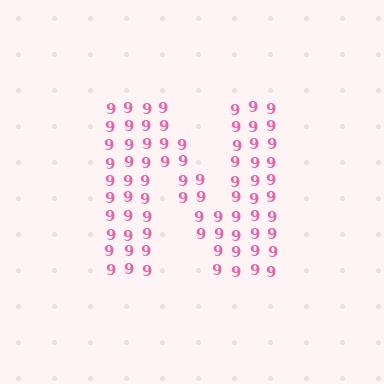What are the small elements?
The small elements are digit 9's.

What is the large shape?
The large shape is the letter N.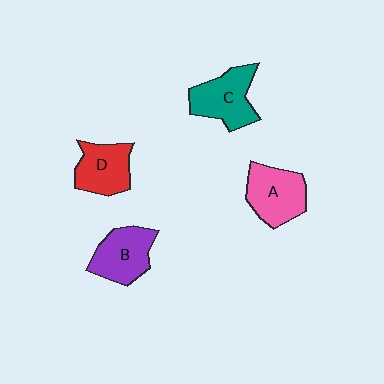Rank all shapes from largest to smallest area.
From largest to smallest: A (pink), C (teal), B (purple), D (red).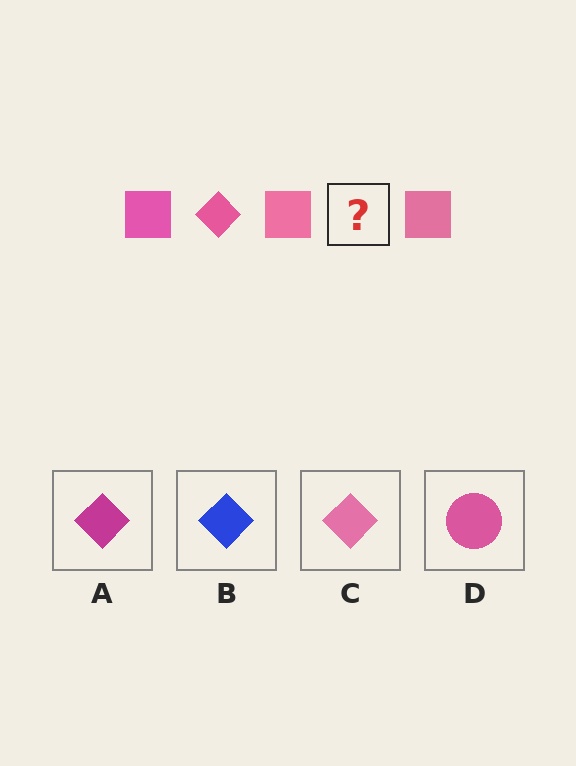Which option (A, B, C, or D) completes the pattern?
C.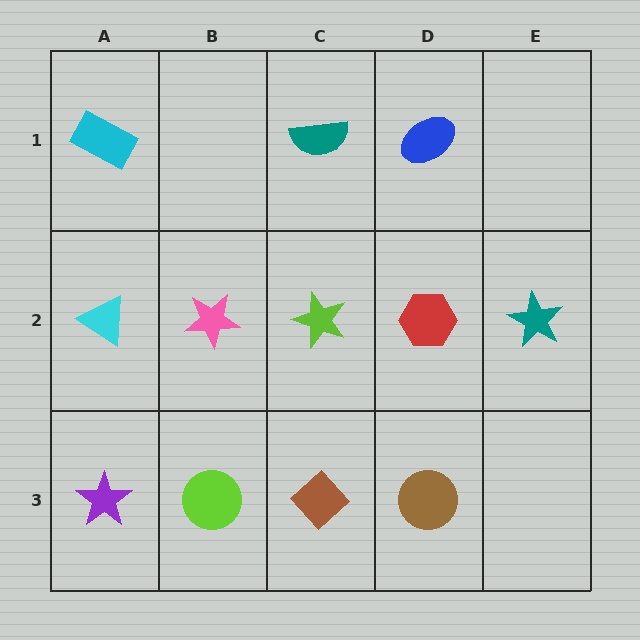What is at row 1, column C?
A teal semicircle.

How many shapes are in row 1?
3 shapes.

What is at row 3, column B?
A lime circle.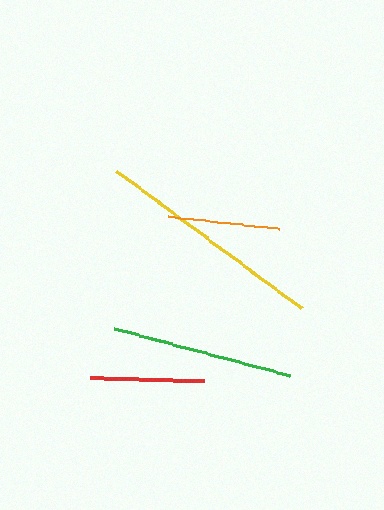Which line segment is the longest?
The yellow line is the longest at approximately 230 pixels.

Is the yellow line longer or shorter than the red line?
The yellow line is longer than the red line.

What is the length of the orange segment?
The orange segment is approximately 112 pixels long.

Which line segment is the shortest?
The orange line is the shortest at approximately 112 pixels.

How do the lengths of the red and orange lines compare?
The red and orange lines are approximately the same length.